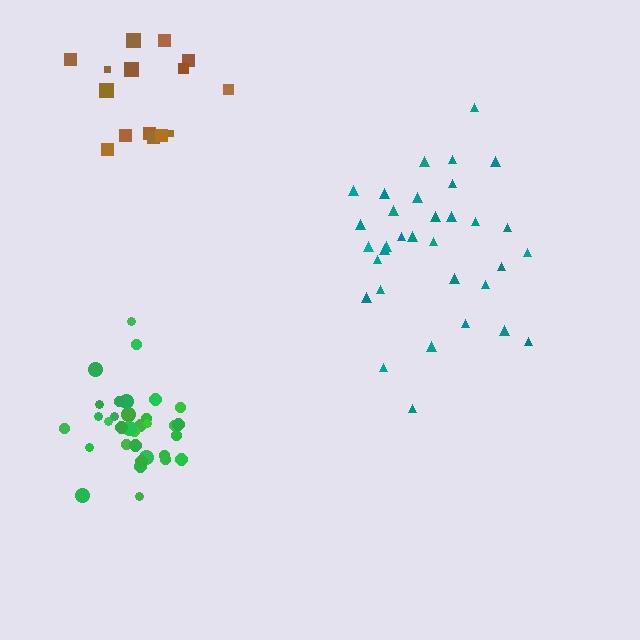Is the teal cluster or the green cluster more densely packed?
Green.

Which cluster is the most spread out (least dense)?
Brown.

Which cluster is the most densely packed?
Green.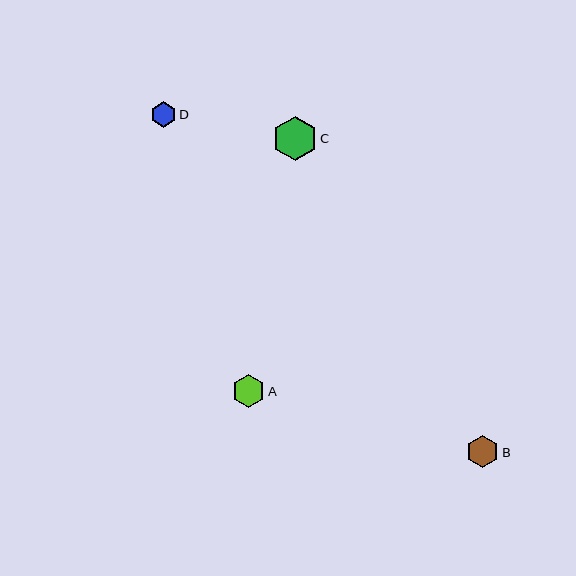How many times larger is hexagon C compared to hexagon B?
Hexagon C is approximately 1.4 times the size of hexagon B.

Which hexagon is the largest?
Hexagon C is the largest with a size of approximately 44 pixels.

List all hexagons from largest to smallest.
From largest to smallest: C, A, B, D.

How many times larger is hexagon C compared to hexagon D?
Hexagon C is approximately 1.8 times the size of hexagon D.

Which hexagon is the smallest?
Hexagon D is the smallest with a size of approximately 25 pixels.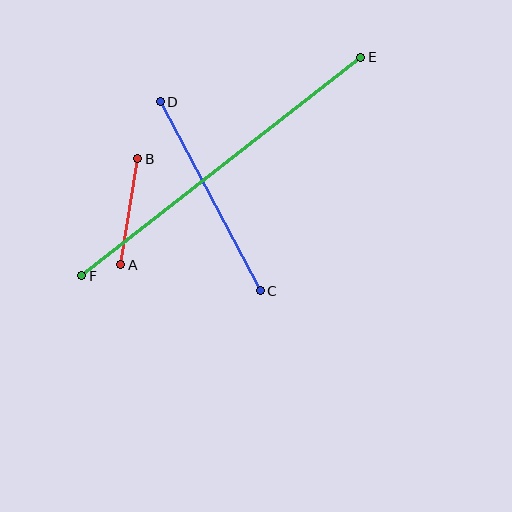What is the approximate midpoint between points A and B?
The midpoint is at approximately (129, 212) pixels.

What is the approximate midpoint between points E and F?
The midpoint is at approximately (221, 166) pixels.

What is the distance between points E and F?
The distance is approximately 354 pixels.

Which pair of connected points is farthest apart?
Points E and F are farthest apart.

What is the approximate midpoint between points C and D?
The midpoint is at approximately (210, 196) pixels.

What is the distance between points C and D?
The distance is approximately 214 pixels.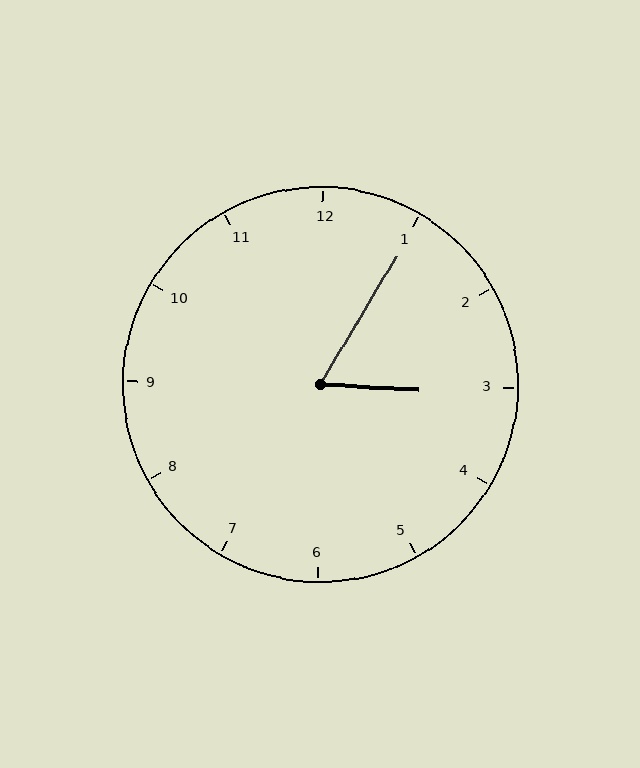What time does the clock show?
3:05.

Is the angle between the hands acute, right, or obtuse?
It is acute.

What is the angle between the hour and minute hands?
Approximately 62 degrees.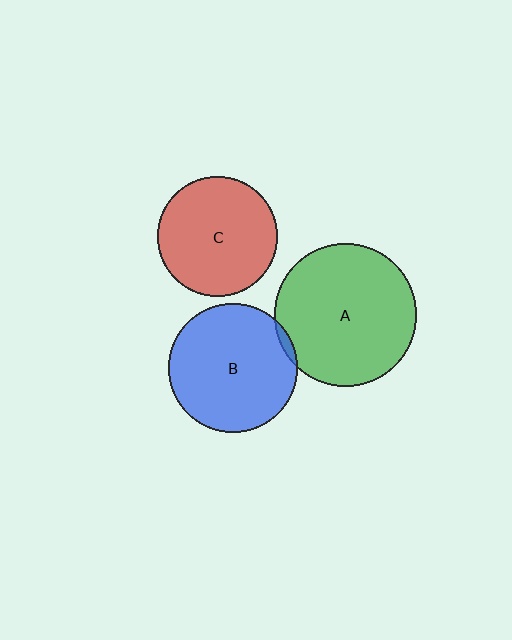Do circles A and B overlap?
Yes.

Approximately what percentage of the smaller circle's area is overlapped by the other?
Approximately 5%.